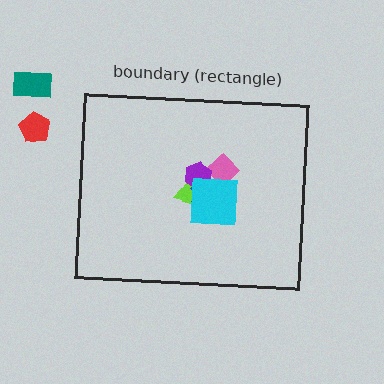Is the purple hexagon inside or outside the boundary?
Inside.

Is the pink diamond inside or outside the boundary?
Inside.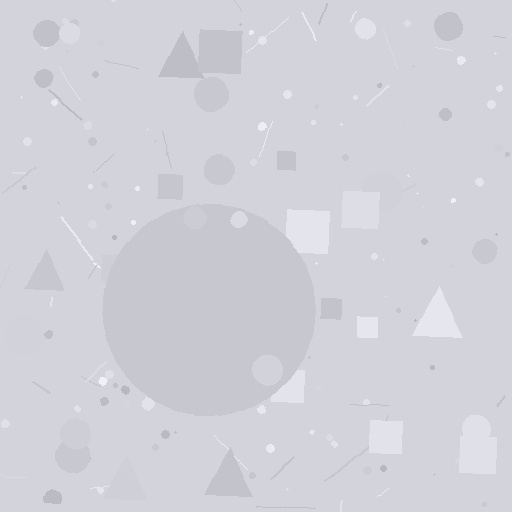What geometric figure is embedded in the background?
A circle is embedded in the background.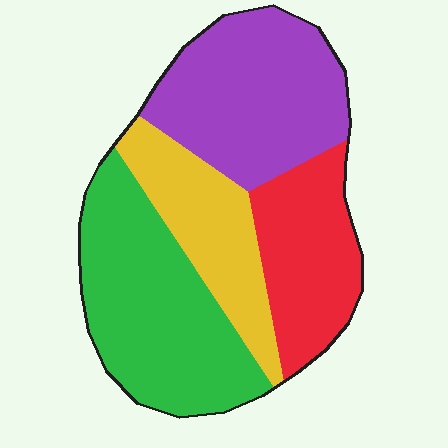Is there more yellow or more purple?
Purple.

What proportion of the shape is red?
Red takes up about one fifth (1/5) of the shape.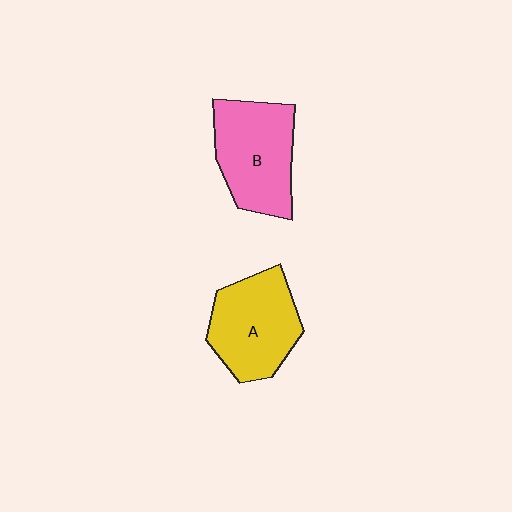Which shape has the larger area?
Shape B (pink).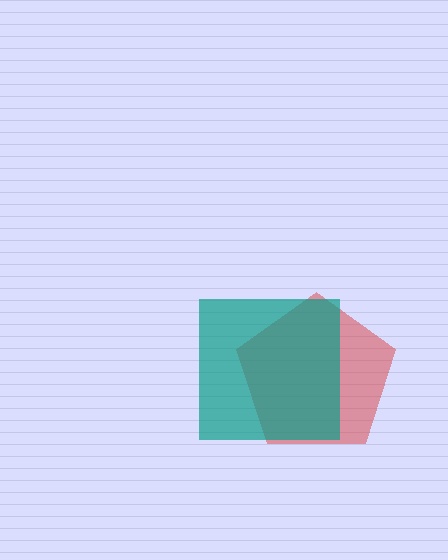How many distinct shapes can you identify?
There are 2 distinct shapes: a red pentagon, a teal square.